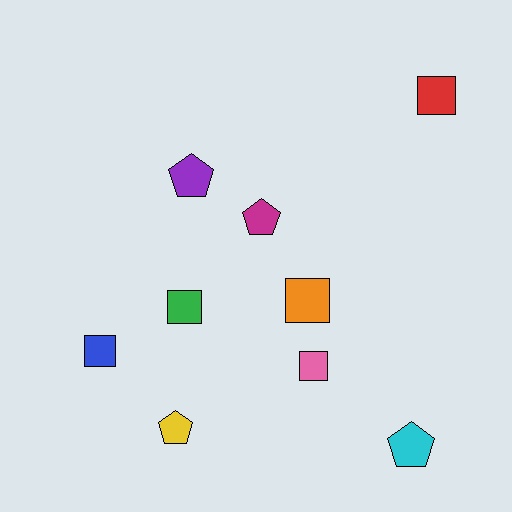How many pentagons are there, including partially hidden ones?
There are 4 pentagons.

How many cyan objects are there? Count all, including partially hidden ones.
There is 1 cyan object.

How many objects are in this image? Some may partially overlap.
There are 9 objects.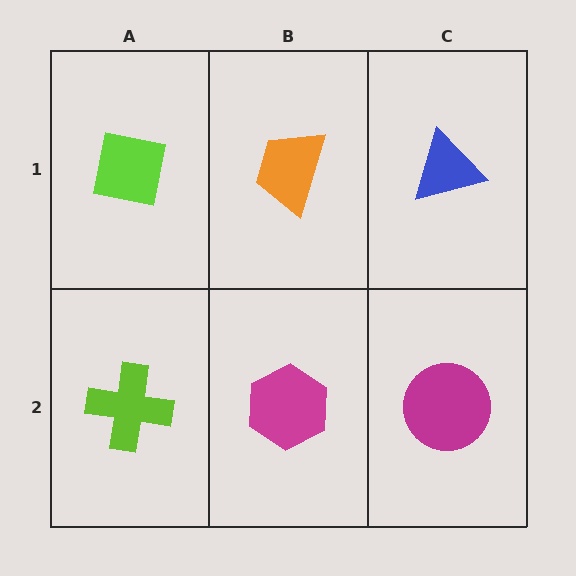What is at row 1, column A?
A lime square.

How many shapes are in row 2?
3 shapes.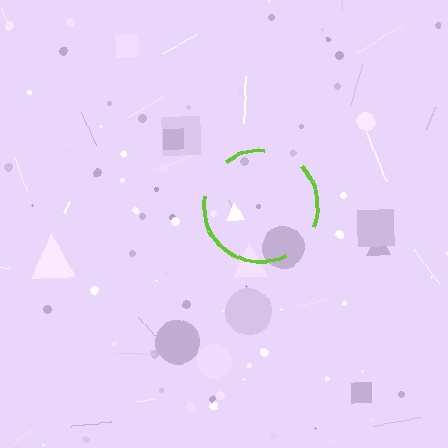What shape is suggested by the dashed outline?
The dashed outline suggests a circle.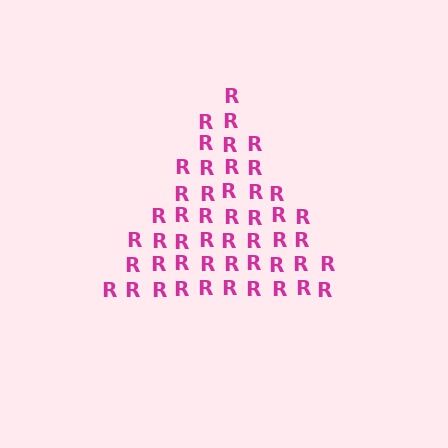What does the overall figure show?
The overall figure shows a triangle.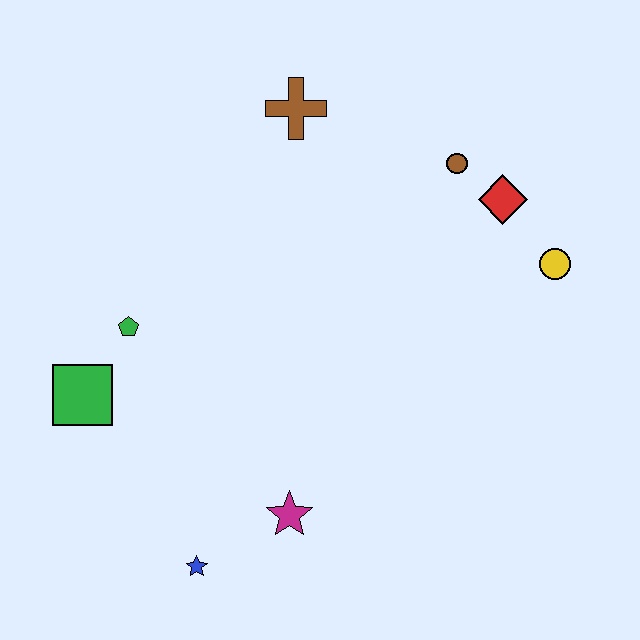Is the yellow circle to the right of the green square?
Yes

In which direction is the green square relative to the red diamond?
The green square is to the left of the red diamond.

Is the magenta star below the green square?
Yes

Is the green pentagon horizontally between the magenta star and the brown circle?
No